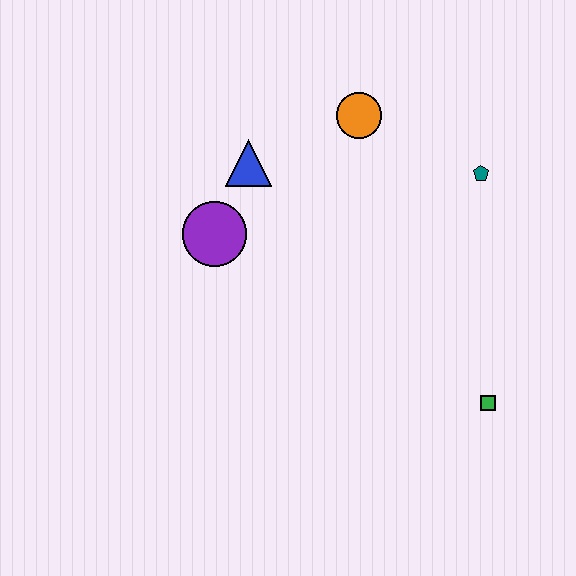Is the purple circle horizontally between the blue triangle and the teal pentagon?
No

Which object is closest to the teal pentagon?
The orange circle is closest to the teal pentagon.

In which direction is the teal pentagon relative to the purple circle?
The teal pentagon is to the right of the purple circle.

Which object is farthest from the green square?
The blue triangle is farthest from the green square.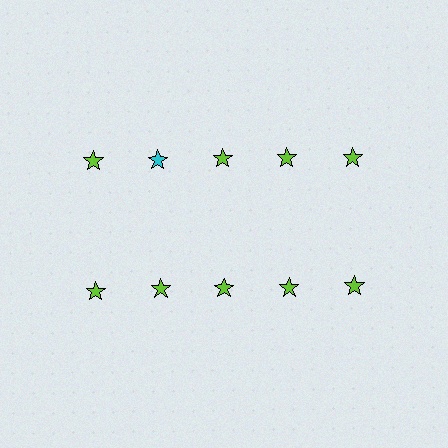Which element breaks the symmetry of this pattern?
The cyan star in the top row, second from left column breaks the symmetry. All other shapes are lime stars.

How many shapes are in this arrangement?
There are 10 shapes arranged in a grid pattern.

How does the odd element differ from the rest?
It has a different color: cyan instead of lime.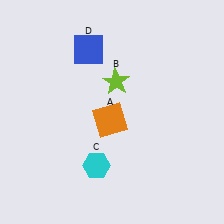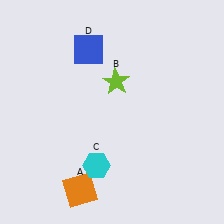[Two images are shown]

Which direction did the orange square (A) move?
The orange square (A) moved down.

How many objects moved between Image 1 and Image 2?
1 object moved between the two images.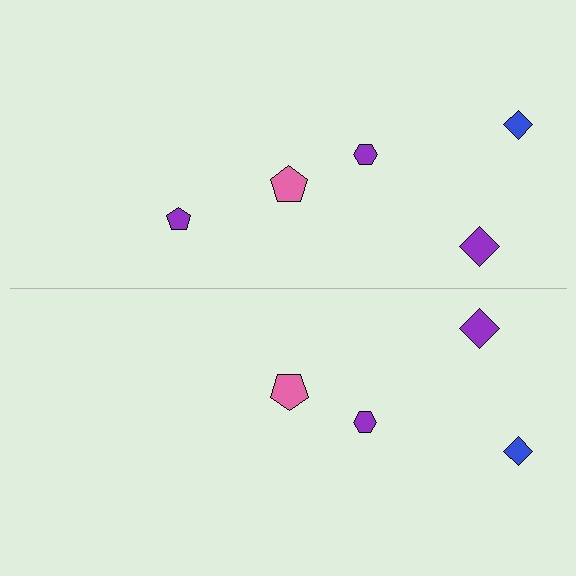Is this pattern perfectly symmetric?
No, the pattern is not perfectly symmetric. A purple pentagon is missing from the bottom side.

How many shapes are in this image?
There are 9 shapes in this image.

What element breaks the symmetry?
A purple pentagon is missing from the bottom side.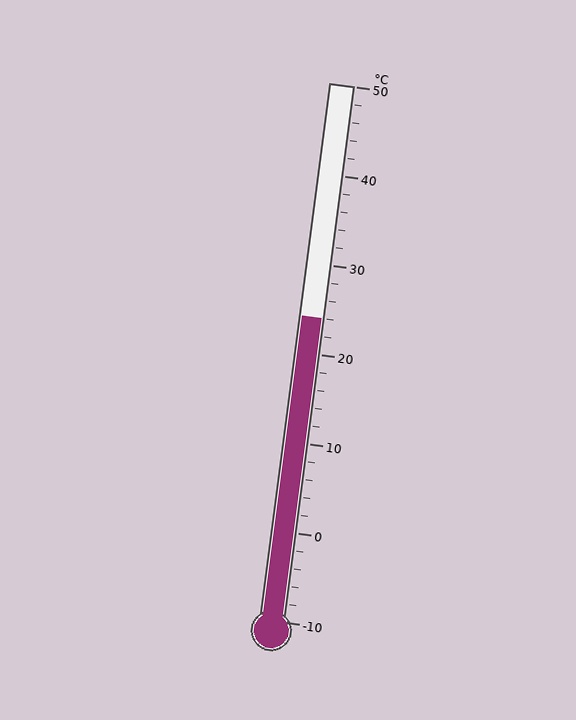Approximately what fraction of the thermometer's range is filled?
The thermometer is filled to approximately 55% of its range.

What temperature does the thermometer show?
The thermometer shows approximately 24°C.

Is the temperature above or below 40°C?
The temperature is below 40°C.